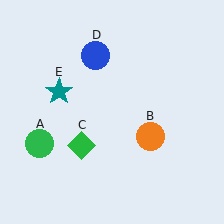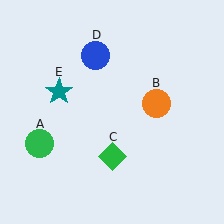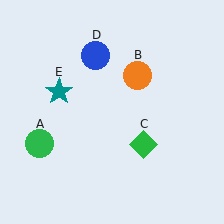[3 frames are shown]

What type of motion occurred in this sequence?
The orange circle (object B), green diamond (object C) rotated counterclockwise around the center of the scene.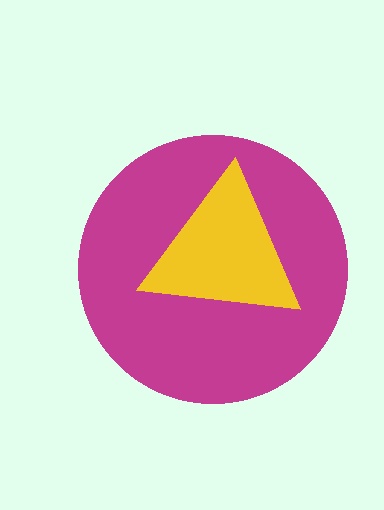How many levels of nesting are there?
2.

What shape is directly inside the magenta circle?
The yellow triangle.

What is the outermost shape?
The magenta circle.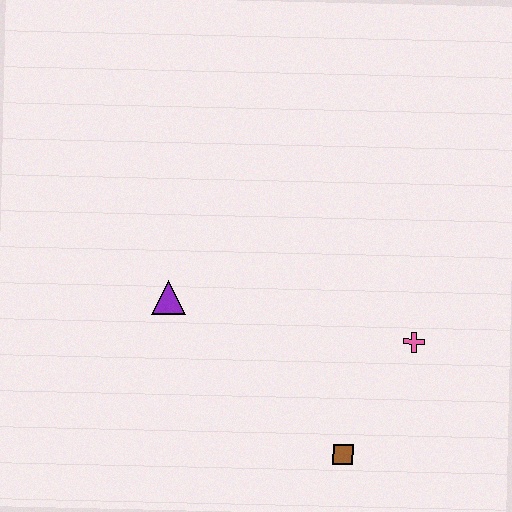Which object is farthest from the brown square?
The purple triangle is farthest from the brown square.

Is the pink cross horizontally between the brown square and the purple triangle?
No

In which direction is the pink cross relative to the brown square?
The pink cross is above the brown square.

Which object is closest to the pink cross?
The brown square is closest to the pink cross.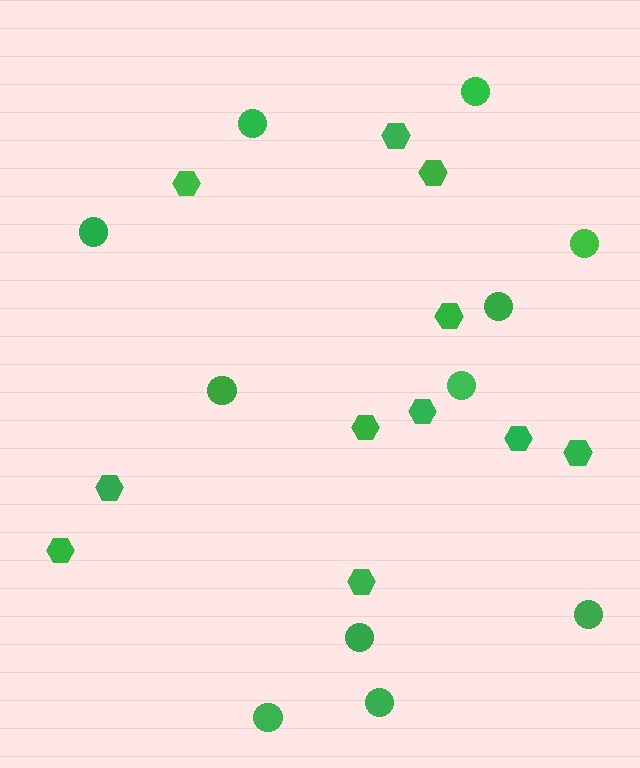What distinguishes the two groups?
There are 2 groups: one group of circles (11) and one group of hexagons (11).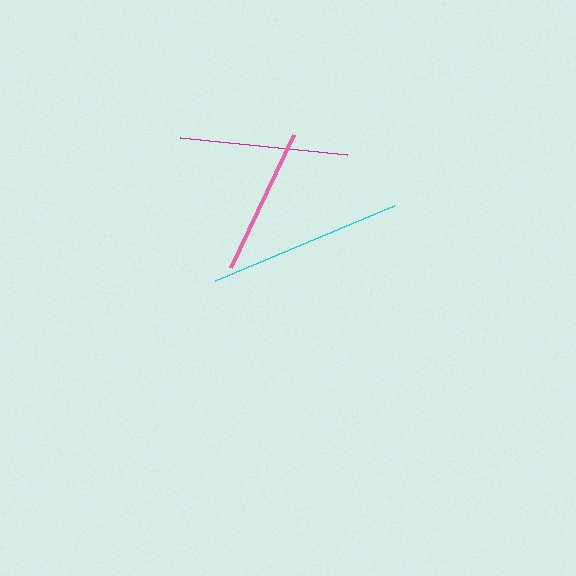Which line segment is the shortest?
The pink line is the shortest at approximately 148 pixels.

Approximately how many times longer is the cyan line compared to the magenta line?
The cyan line is approximately 1.2 times the length of the magenta line.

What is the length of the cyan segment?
The cyan segment is approximately 194 pixels long.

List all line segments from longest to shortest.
From longest to shortest: cyan, magenta, pink.